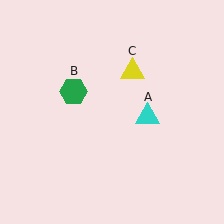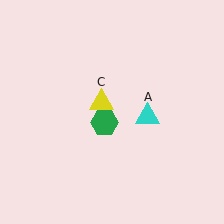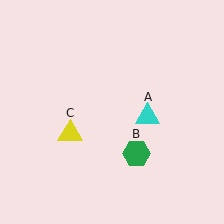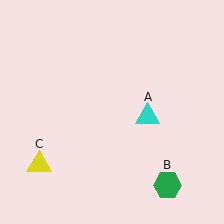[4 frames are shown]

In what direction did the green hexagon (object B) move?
The green hexagon (object B) moved down and to the right.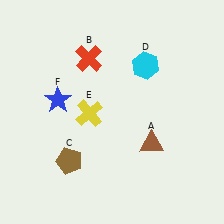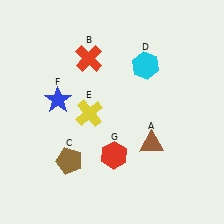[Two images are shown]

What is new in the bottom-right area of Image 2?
A red hexagon (G) was added in the bottom-right area of Image 2.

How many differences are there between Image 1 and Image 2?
There is 1 difference between the two images.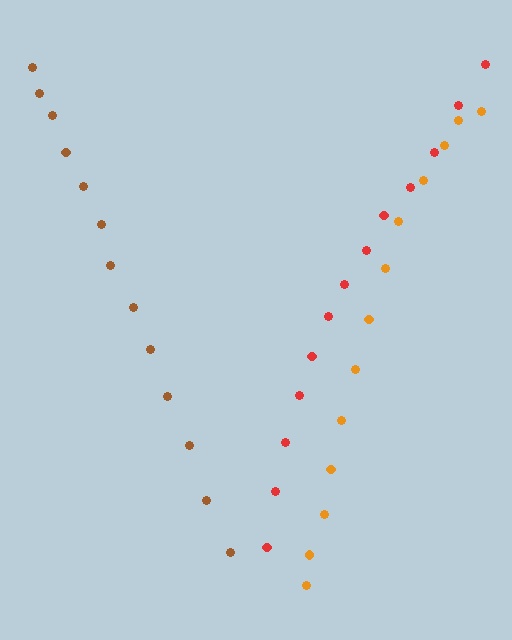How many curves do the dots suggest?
There are 3 distinct paths.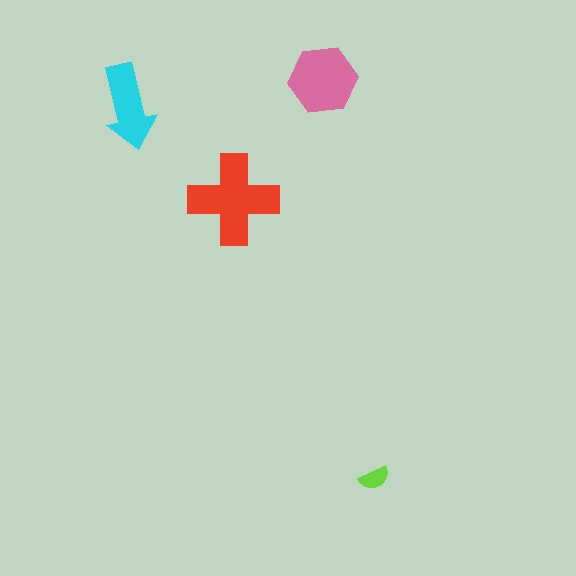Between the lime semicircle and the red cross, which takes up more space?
The red cross.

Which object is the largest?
The red cross.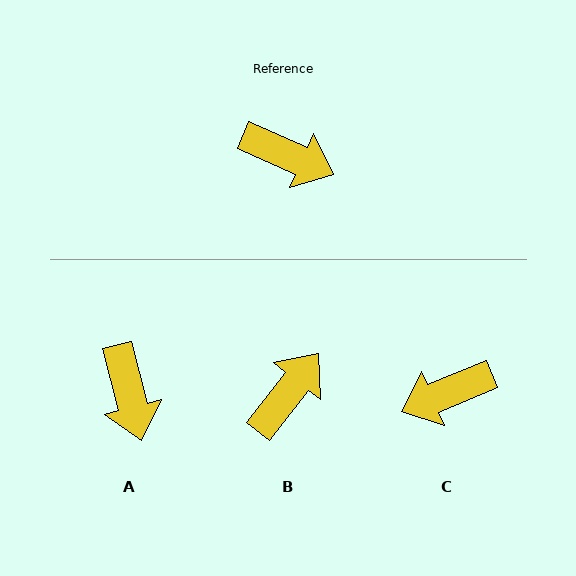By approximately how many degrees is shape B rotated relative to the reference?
Approximately 76 degrees counter-clockwise.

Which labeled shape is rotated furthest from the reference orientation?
C, about 134 degrees away.